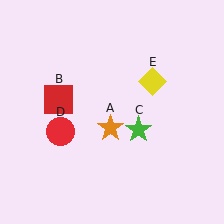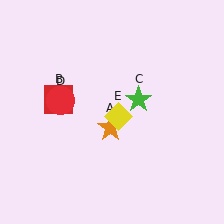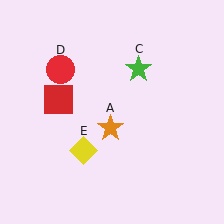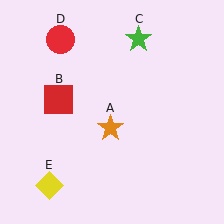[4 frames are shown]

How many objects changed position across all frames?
3 objects changed position: green star (object C), red circle (object D), yellow diamond (object E).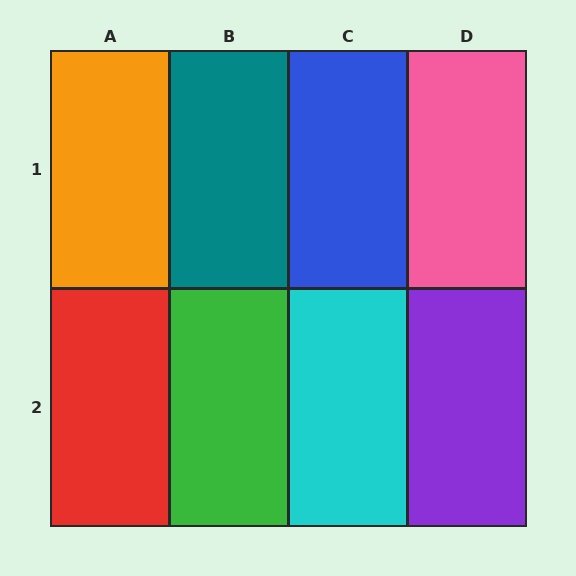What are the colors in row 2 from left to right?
Red, green, cyan, purple.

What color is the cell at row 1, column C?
Blue.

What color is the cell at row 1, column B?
Teal.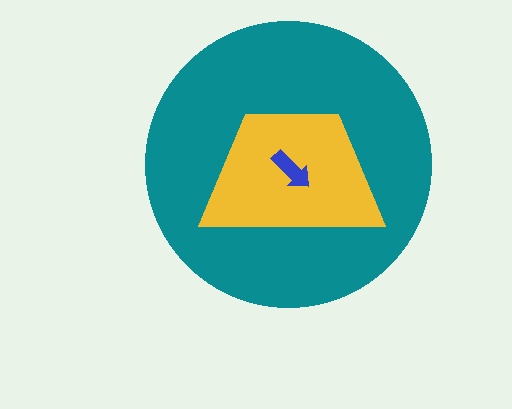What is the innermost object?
The blue arrow.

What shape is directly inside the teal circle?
The yellow trapezoid.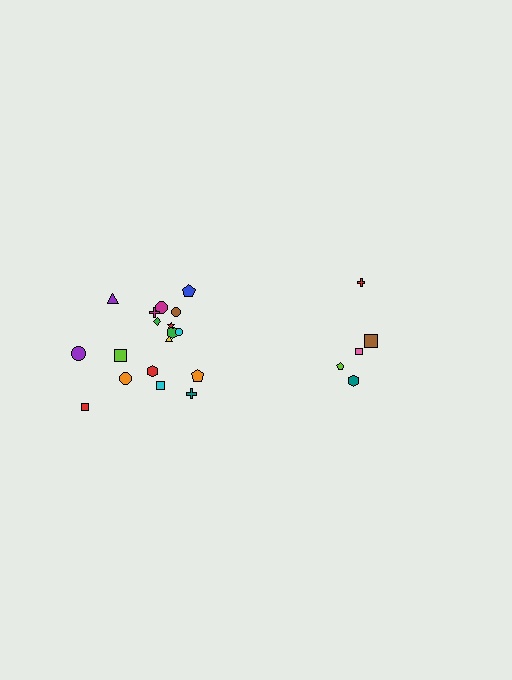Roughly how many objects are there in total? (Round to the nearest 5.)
Roughly 25 objects in total.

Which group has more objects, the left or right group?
The left group.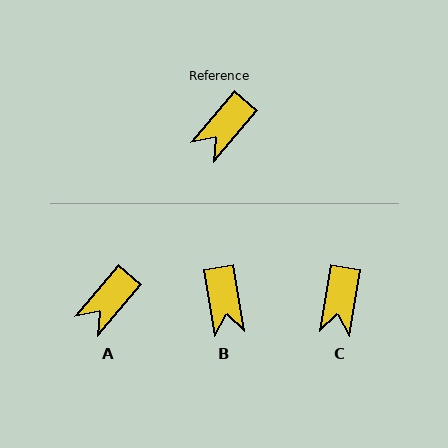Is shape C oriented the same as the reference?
No, it is off by about 31 degrees.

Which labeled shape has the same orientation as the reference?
A.